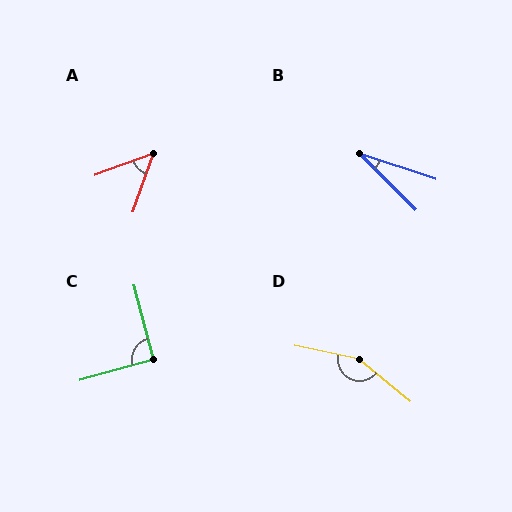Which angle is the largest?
D, at approximately 152 degrees.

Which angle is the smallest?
B, at approximately 26 degrees.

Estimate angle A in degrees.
Approximately 50 degrees.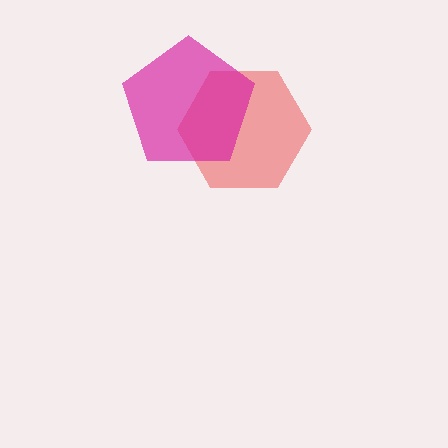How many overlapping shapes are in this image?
There are 2 overlapping shapes in the image.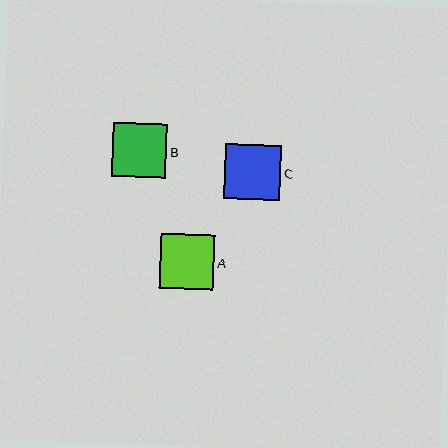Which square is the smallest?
Square B is the smallest with a size of approximately 54 pixels.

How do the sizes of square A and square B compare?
Square A and square B are approximately the same size.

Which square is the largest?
Square C is the largest with a size of approximately 56 pixels.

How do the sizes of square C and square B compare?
Square C and square B are approximately the same size.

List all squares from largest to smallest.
From largest to smallest: C, A, B.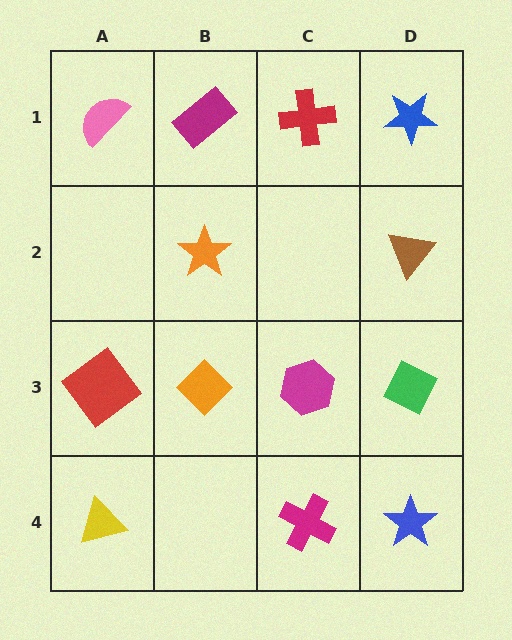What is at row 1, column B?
A magenta rectangle.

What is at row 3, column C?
A magenta hexagon.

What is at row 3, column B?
An orange diamond.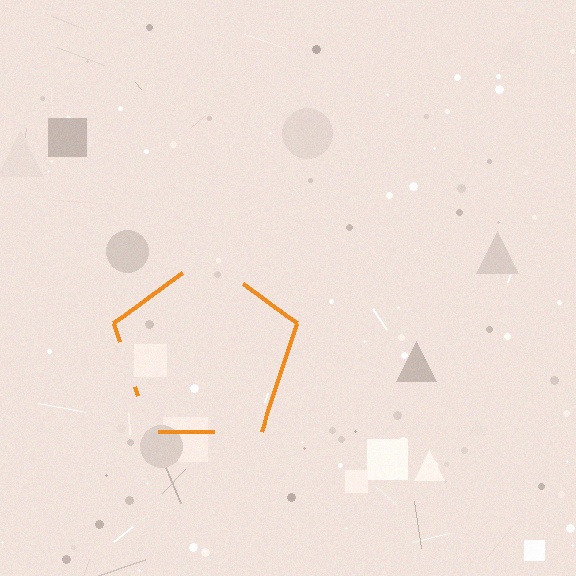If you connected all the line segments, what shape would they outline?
They would outline a pentagon.